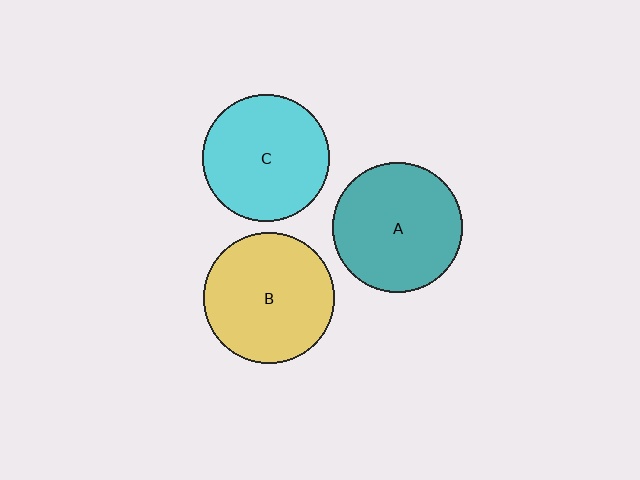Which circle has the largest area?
Circle B (yellow).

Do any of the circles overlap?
No, none of the circles overlap.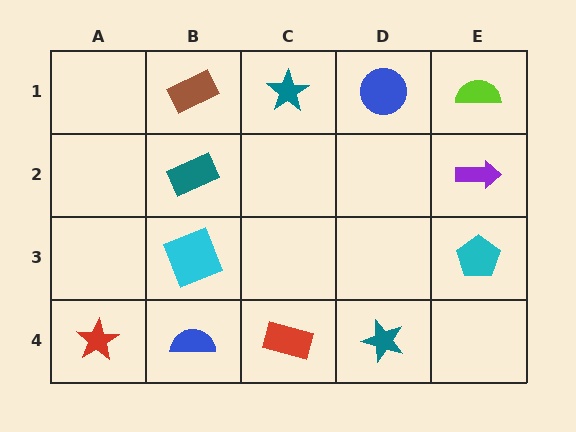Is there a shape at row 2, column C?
No, that cell is empty.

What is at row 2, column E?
A purple arrow.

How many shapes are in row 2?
2 shapes.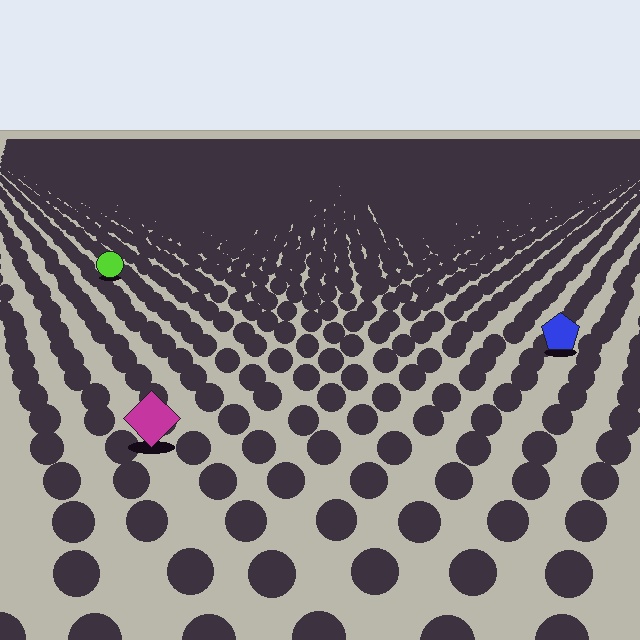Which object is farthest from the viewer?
The lime circle is farthest from the viewer. It appears smaller and the ground texture around it is denser.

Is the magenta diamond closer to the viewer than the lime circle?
Yes. The magenta diamond is closer — you can tell from the texture gradient: the ground texture is coarser near it.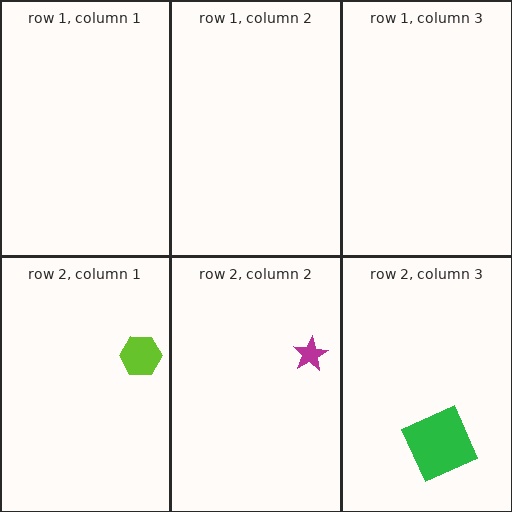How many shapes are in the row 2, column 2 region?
1.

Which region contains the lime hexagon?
The row 2, column 1 region.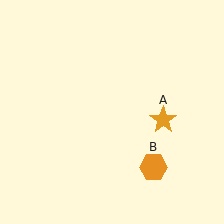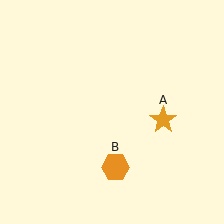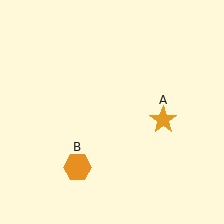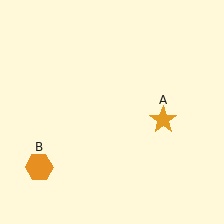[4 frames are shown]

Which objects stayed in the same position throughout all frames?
Orange star (object A) remained stationary.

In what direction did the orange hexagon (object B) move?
The orange hexagon (object B) moved left.